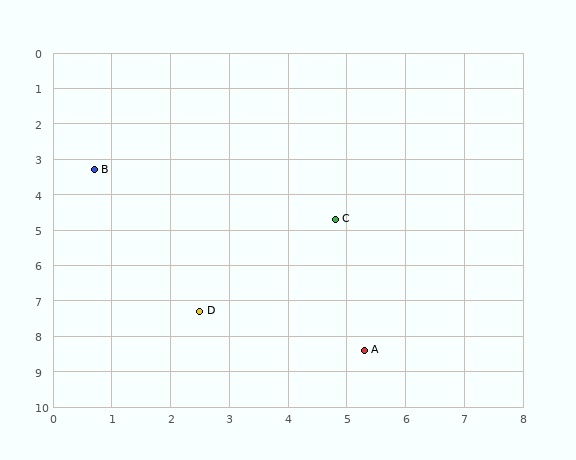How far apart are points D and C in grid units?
Points D and C are about 3.5 grid units apart.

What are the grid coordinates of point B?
Point B is at approximately (0.7, 3.3).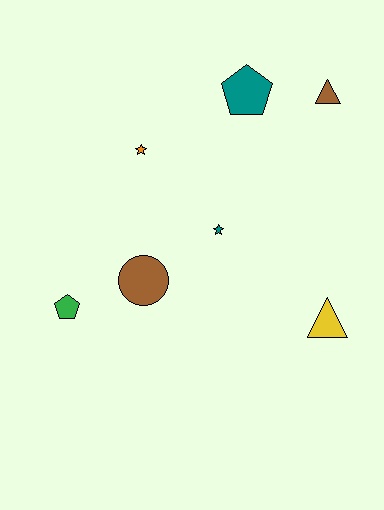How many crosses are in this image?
There are no crosses.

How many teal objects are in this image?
There are 2 teal objects.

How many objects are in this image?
There are 7 objects.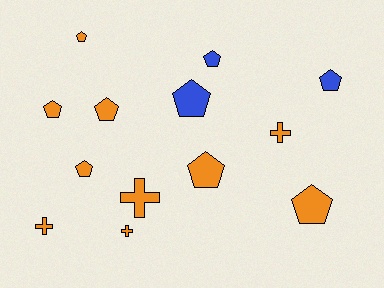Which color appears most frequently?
Orange, with 10 objects.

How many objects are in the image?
There are 13 objects.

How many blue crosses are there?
There are no blue crosses.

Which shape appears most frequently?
Pentagon, with 9 objects.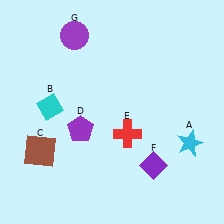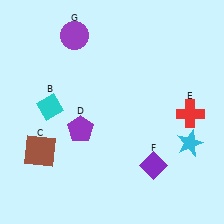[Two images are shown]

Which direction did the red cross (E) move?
The red cross (E) moved right.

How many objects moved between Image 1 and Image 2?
1 object moved between the two images.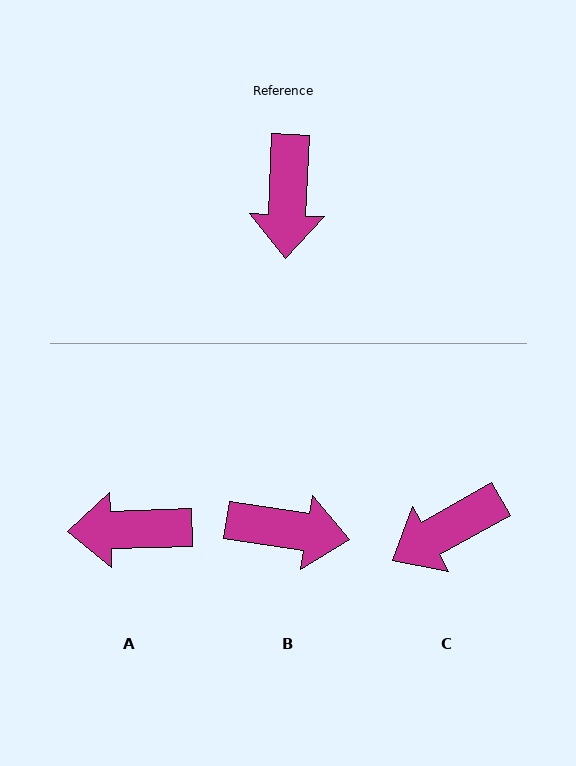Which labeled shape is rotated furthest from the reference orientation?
A, about 86 degrees away.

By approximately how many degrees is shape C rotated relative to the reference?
Approximately 58 degrees clockwise.